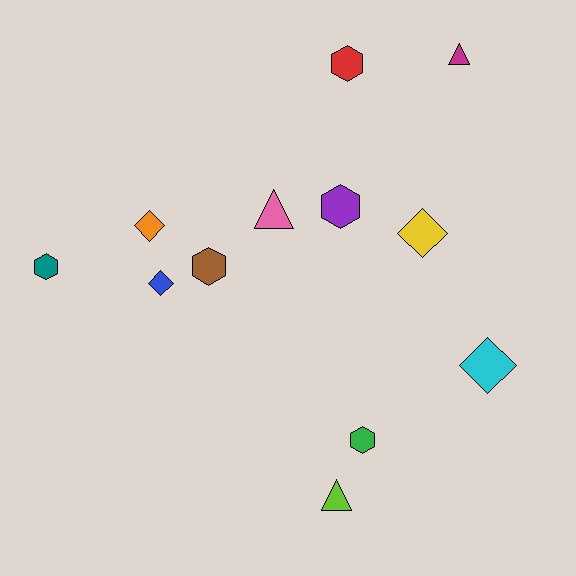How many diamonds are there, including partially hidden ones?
There are 4 diamonds.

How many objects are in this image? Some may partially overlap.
There are 12 objects.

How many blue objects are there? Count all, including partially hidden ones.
There is 1 blue object.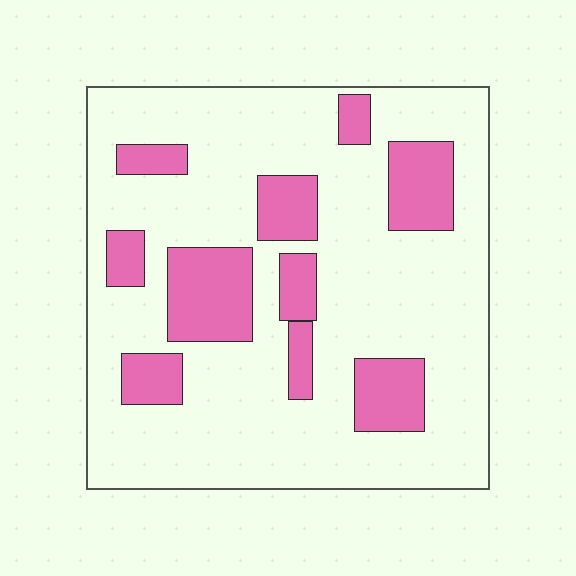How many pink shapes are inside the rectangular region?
10.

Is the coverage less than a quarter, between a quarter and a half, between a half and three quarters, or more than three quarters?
Less than a quarter.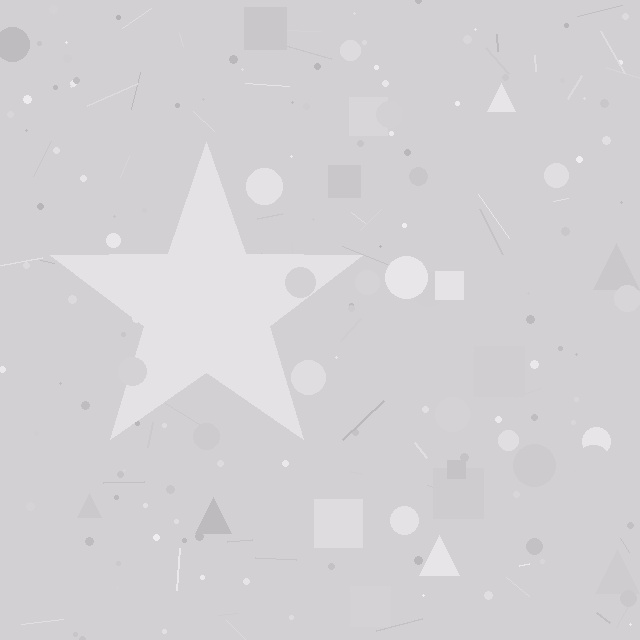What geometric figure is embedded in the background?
A star is embedded in the background.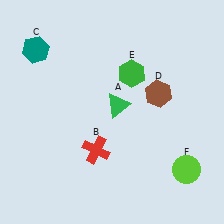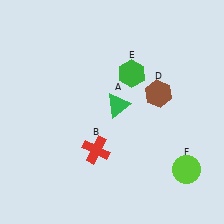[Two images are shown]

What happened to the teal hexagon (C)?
The teal hexagon (C) was removed in Image 2. It was in the top-left area of Image 1.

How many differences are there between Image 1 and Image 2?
There is 1 difference between the two images.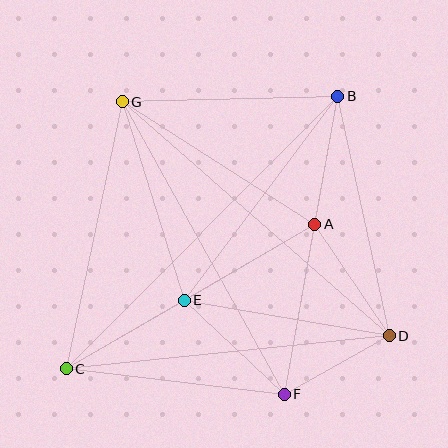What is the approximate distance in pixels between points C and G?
The distance between C and G is approximately 272 pixels.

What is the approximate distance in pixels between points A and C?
The distance between A and C is approximately 287 pixels.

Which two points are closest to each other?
Points D and F are closest to each other.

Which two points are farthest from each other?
Points B and C are farthest from each other.